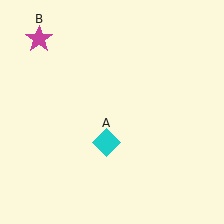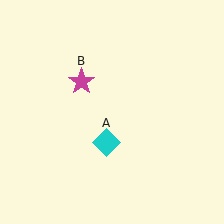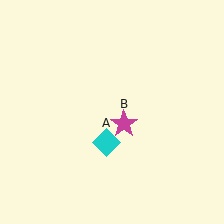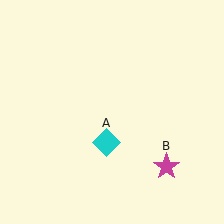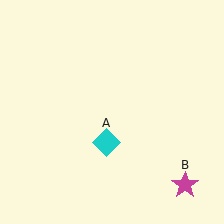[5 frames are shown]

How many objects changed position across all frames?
1 object changed position: magenta star (object B).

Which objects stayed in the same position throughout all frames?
Cyan diamond (object A) remained stationary.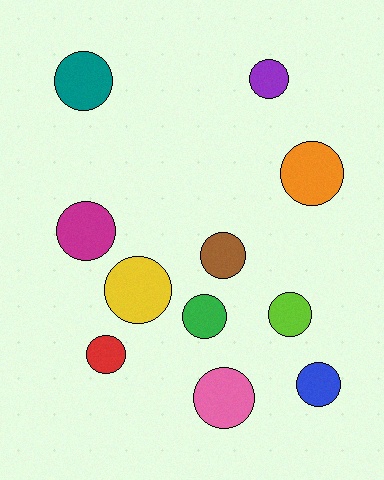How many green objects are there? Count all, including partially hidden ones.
There is 1 green object.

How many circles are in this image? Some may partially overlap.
There are 11 circles.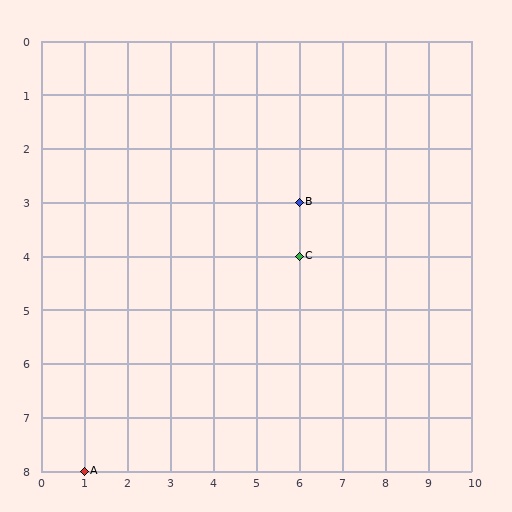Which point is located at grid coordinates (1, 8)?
Point A is at (1, 8).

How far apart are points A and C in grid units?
Points A and C are 5 columns and 4 rows apart (about 6.4 grid units diagonally).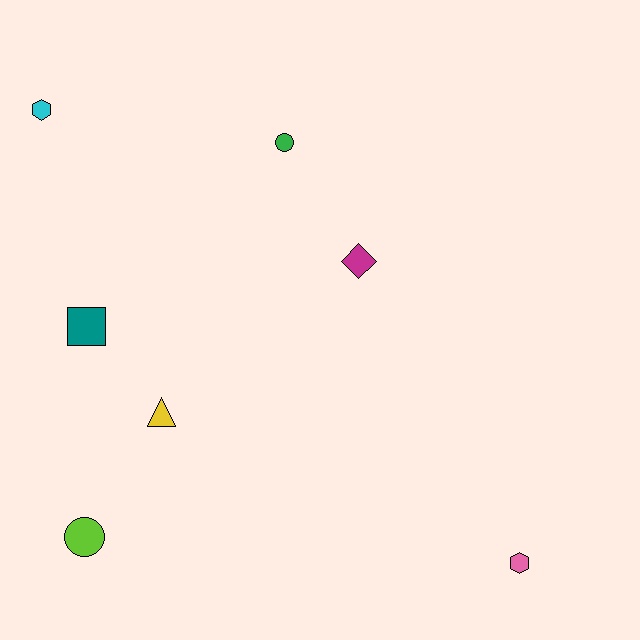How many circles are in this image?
There are 2 circles.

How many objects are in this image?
There are 7 objects.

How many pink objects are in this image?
There is 1 pink object.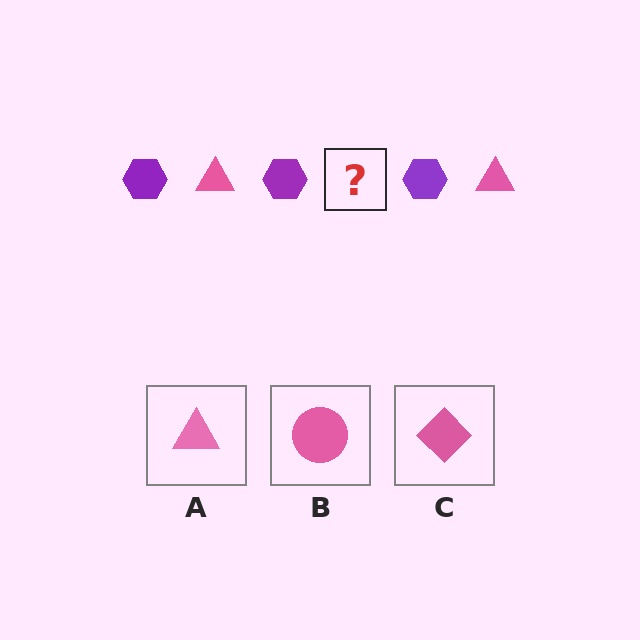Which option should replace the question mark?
Option A.